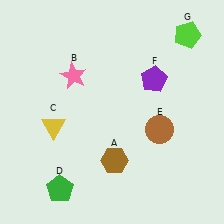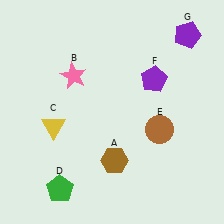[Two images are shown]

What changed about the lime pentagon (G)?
In Image 1, G is lime. In Image 2, it changed to purple.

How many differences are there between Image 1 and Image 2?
There is 1 difference between the two images.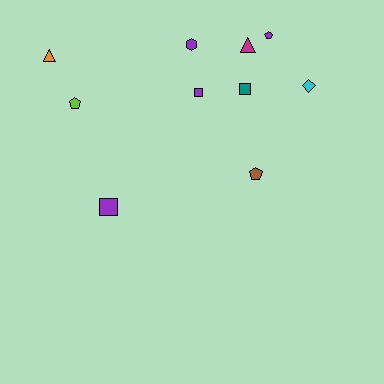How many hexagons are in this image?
There is 1 hexagon.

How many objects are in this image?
There are 10 objects.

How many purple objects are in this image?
There are 4 purple objects.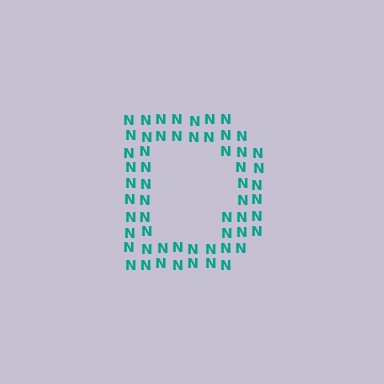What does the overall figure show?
The overall figure shows the letter D.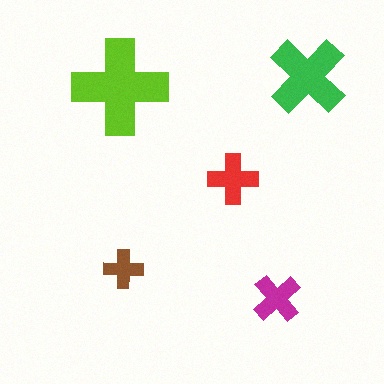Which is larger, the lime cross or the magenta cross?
The lime one.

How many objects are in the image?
There are 5 objects in the image.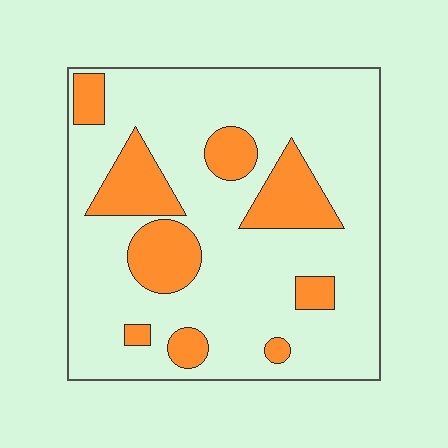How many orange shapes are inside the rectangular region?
9.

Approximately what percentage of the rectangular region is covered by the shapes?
Approximately 20%.